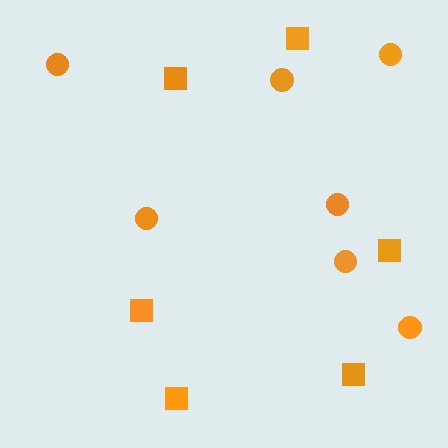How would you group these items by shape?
There are 2 groups: one group of squares (6) and one group of circles (7).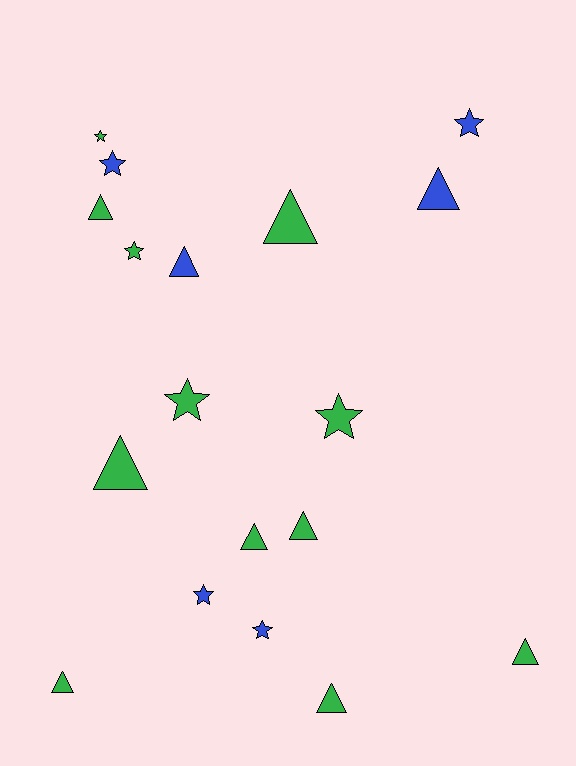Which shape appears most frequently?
Triangle, with 10 objects.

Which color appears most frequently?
Green, with 12 objects.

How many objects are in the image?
There are 18 objects.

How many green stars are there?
There are 4 green stars.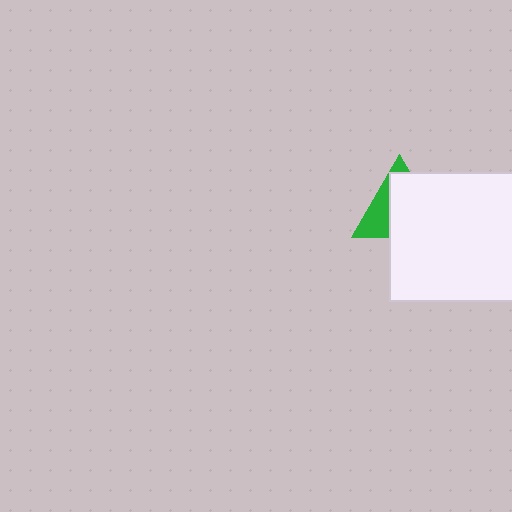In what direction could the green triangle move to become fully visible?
The green triangle could move toward the upper-left. That would shift it out from behind the white square entirely.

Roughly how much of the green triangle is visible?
A small part of it is visible (roughly 36%).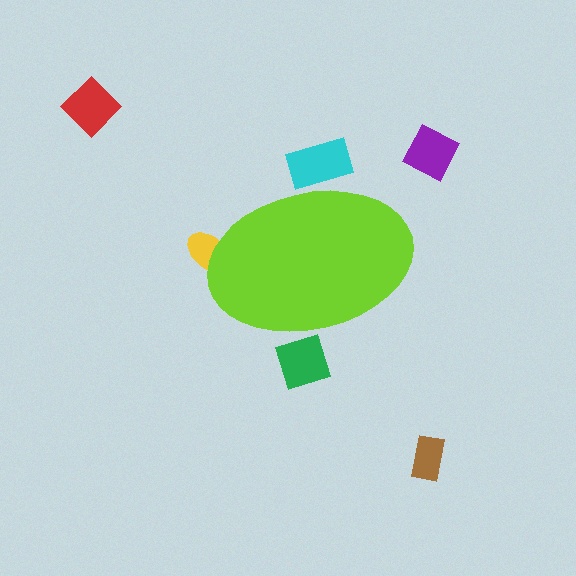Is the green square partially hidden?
Yes, the green square is partially hidden behind the lime ellipse.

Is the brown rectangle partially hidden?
No, the brown rectangle is fully visible.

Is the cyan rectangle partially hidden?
Yes, the cyan rectangle is partially hidden behind the lime ellipse.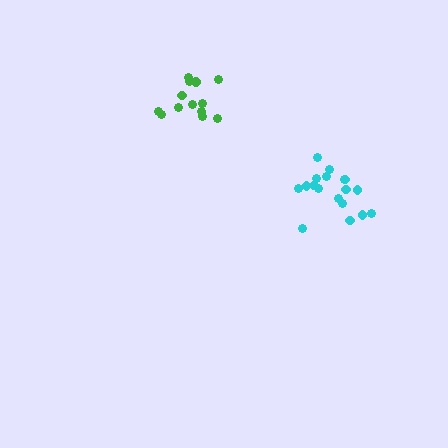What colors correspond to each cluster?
The clusters are colored: green, cyan.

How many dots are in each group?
Group 1: 13 dots, Group 2: 18 dots (31 total).